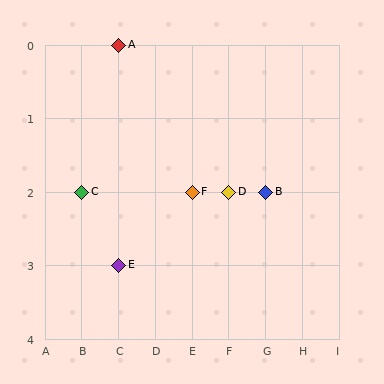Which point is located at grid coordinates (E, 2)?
Point F is at (E, 2).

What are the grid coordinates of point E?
Point E is at grid coordinates (C, 3).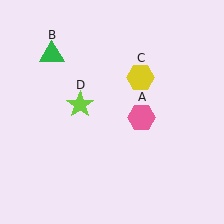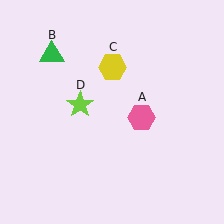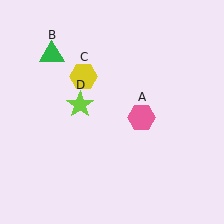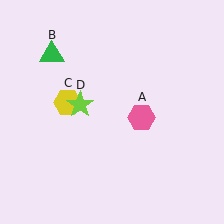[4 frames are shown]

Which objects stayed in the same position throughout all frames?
Pink hexagon (object A) and green triangle (object B) and lime star (object D) remained stationary.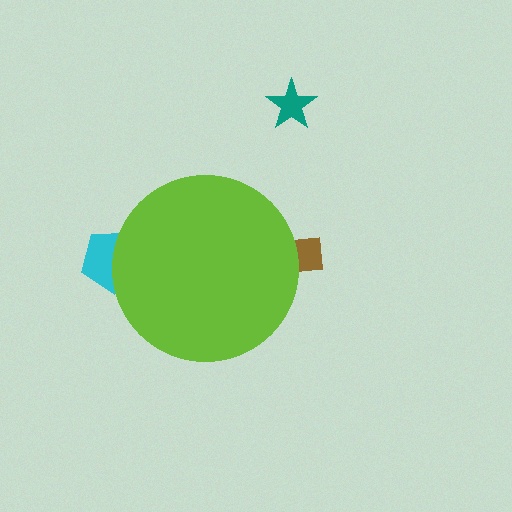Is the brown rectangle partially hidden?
Yes, the brown rectangle is partially hidden behind the lime circle.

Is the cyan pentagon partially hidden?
Yes, the cyan pentagon is partially hidden behind the lime circle.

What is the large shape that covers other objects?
A lime circle.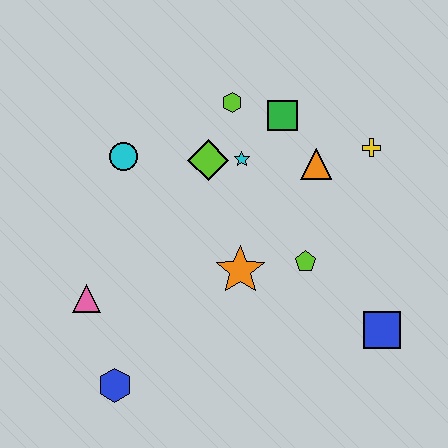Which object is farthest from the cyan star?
The blue hexagon is farthest from the cyan star.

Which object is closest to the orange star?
The lime pentagon is closest to the orange star.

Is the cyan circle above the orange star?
Yes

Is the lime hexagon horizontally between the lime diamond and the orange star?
Yes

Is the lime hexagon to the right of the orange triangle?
No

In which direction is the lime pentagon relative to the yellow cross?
The lime pentagon is below the yellow cross.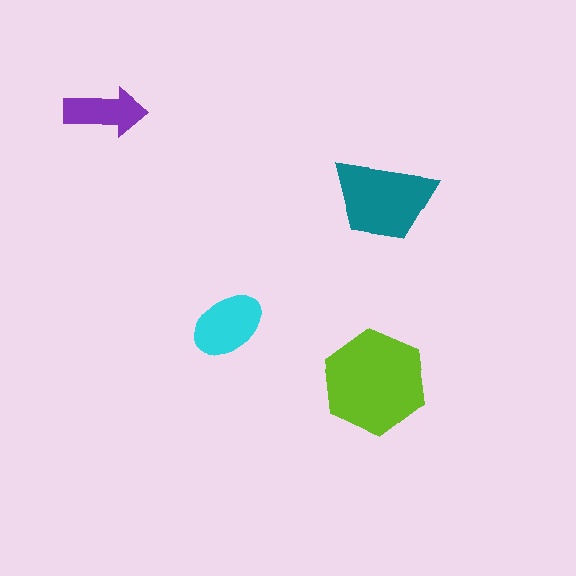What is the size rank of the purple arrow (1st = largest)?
4th.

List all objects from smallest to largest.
The purple arrow, the cyan ellipse, the teal trapezoid, the lime hexagon.